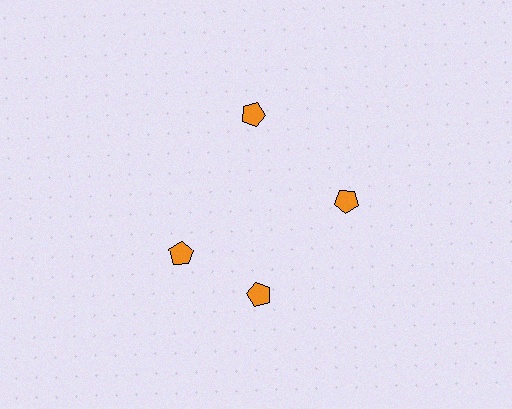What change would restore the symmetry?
The symmetry would be restored by rotating it back into even spacing with its neighbors so that all 4 pentagons sit at equal angles and equal distance from the center.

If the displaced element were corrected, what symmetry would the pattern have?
It would have 4-fold rotational symmetry — the pattern would map onto itself every 90 degrees.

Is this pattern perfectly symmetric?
No. The 4 orange pentagons are arranged in a ring, but one element near the 9 o'clock position is rotated out of alignment along the ring, breaking the 4-fold rotational symmetry.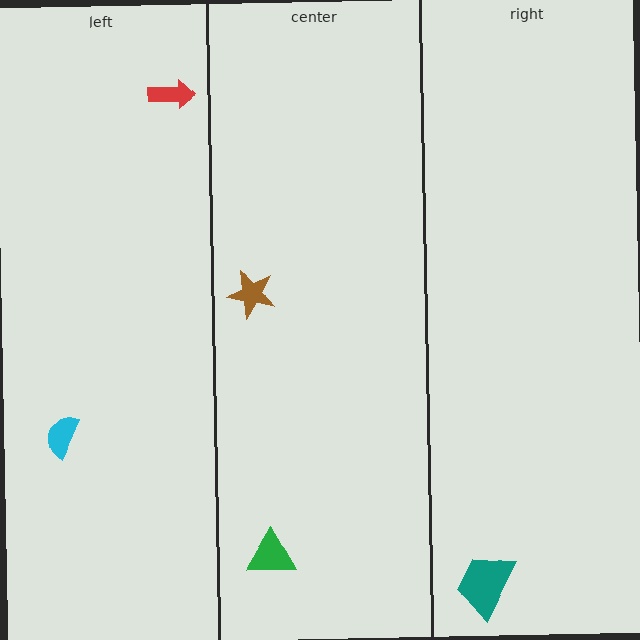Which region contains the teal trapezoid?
The right region.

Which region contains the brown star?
The center region.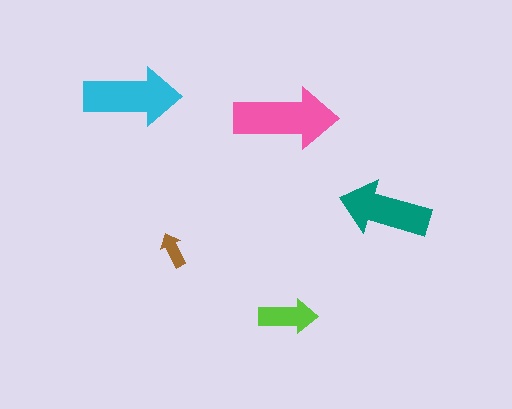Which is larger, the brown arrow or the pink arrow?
The pink one.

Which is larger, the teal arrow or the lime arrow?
The teal one.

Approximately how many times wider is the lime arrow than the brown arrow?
About 1.5 times wider.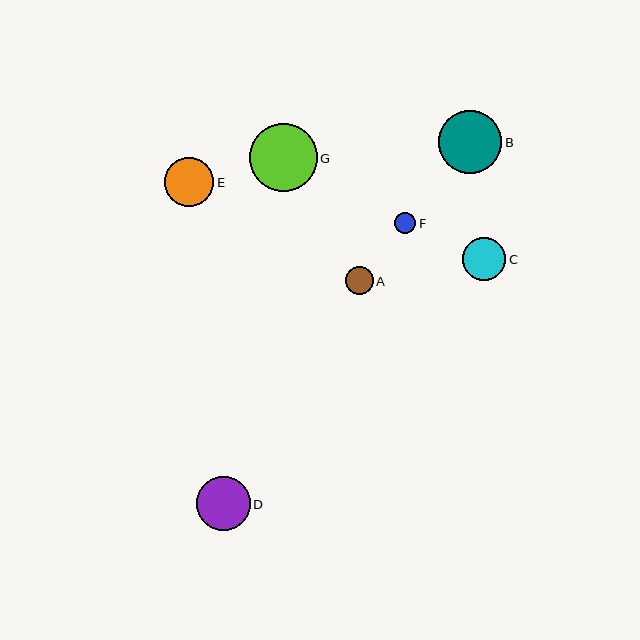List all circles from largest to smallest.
From largest to smallest: G, B, D, E, C, A, F.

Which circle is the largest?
Circle G is the largest with a size of approximately 67 pixels.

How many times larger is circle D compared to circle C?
Circle D is approximately 1.2 times the size of circle C.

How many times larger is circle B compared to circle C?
Circle B is approximately 1.5 times the size of circle C.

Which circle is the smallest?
Circle F is the smallest with a size of approximately 21 pixels.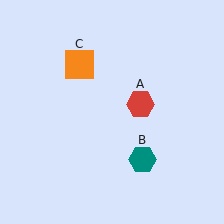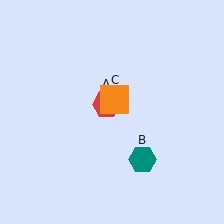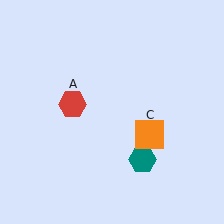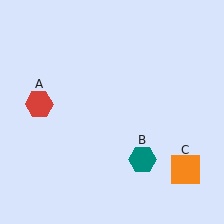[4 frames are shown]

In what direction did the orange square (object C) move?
The orange square (object C) moved down and to the right.